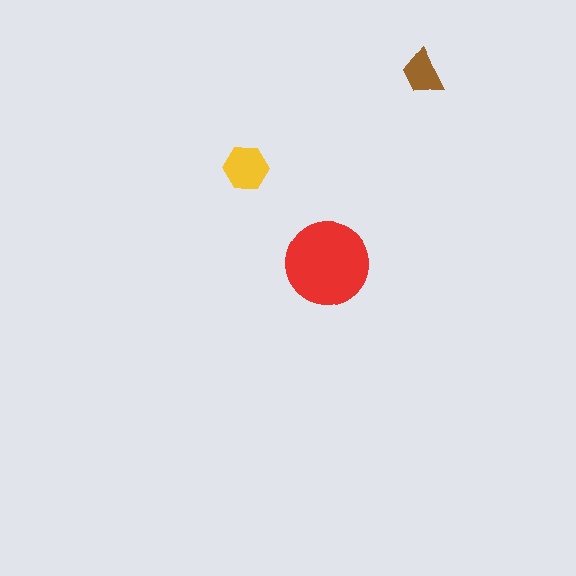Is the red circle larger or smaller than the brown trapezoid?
Larger.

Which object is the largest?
The red circle.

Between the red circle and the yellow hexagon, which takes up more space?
The red circle.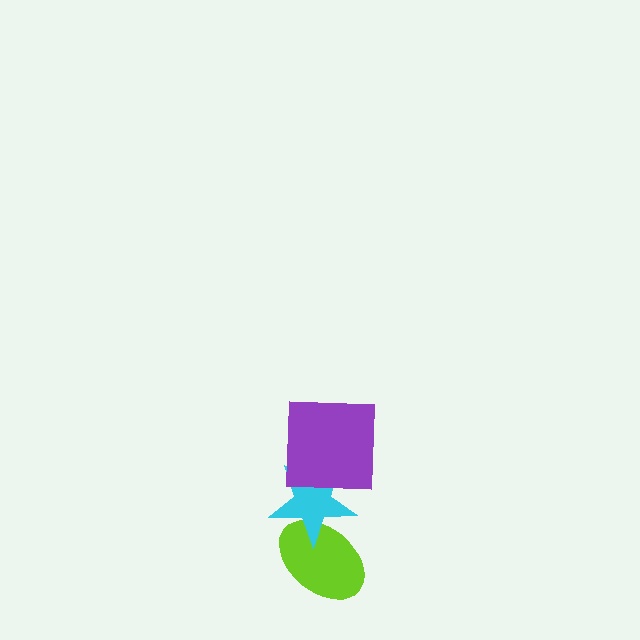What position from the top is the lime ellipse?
The lime ellipse is 3rd from the top.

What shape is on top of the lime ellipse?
The cyan star is on top of the lime ellipse.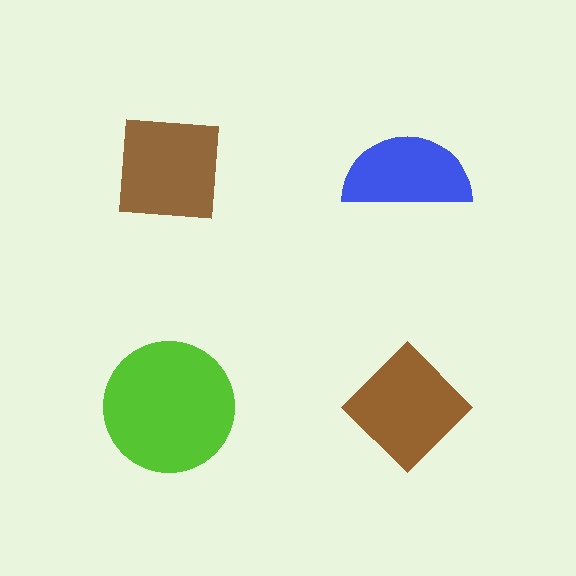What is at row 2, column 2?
A brown diamond.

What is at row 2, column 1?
A lime circle.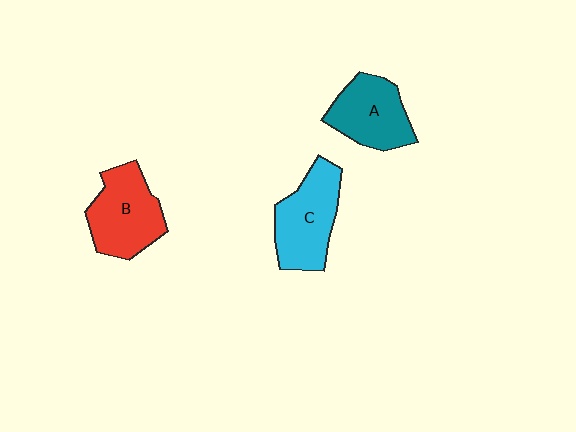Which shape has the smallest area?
Shape A (teal).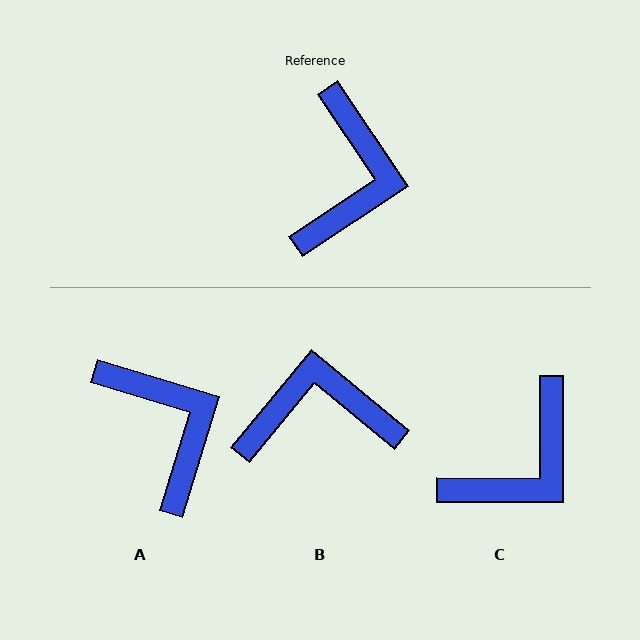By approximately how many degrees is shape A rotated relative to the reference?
Approximately 40 degrees counter-clockwise.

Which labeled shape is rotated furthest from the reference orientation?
B, about 107 degrees away.